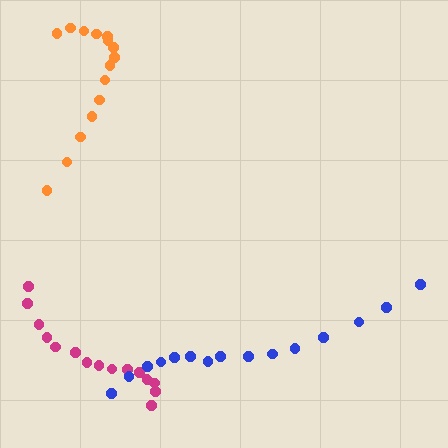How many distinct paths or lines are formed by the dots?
There are 3 distinct paths.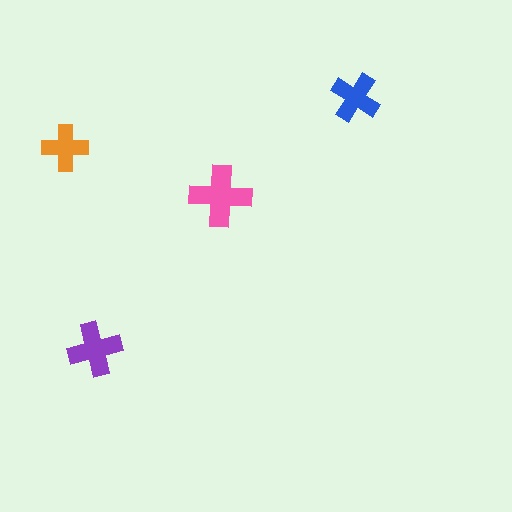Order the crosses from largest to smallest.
the pink one, the purple one, the blue one, the orange one.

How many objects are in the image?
There are 4 objects in the image.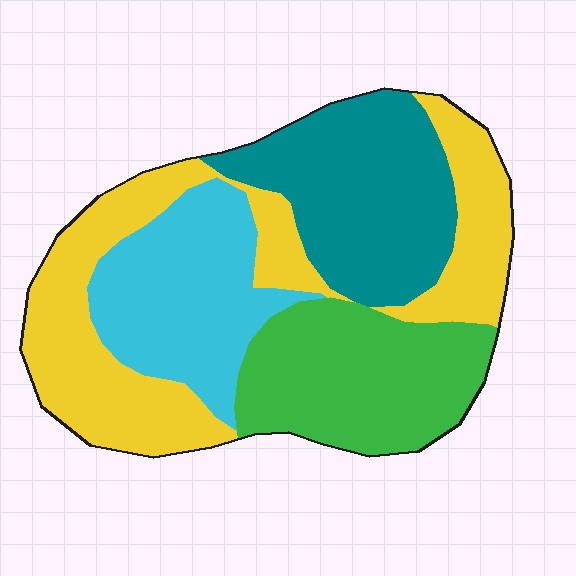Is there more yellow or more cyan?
Yellow.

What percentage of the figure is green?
Green covers roughly 20% of the figure.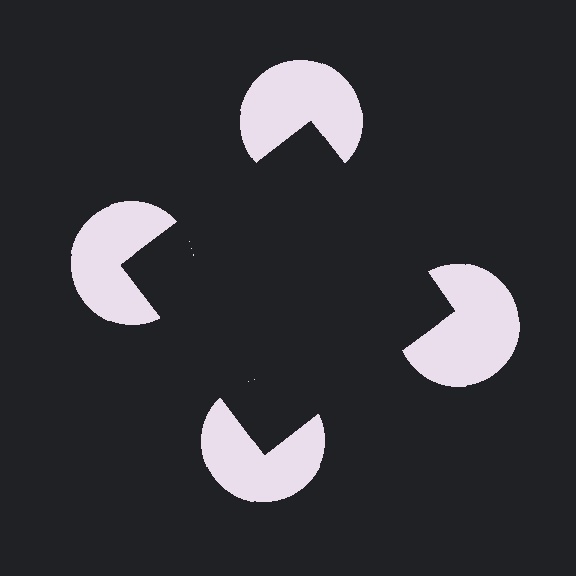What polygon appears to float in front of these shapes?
An illusory square — its edges are inferred from the aligned wedge cuts in the pac-man discs, not physically drawn.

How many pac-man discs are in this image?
There are 4 — one at each vertex of the illusory square.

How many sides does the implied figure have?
4 sides.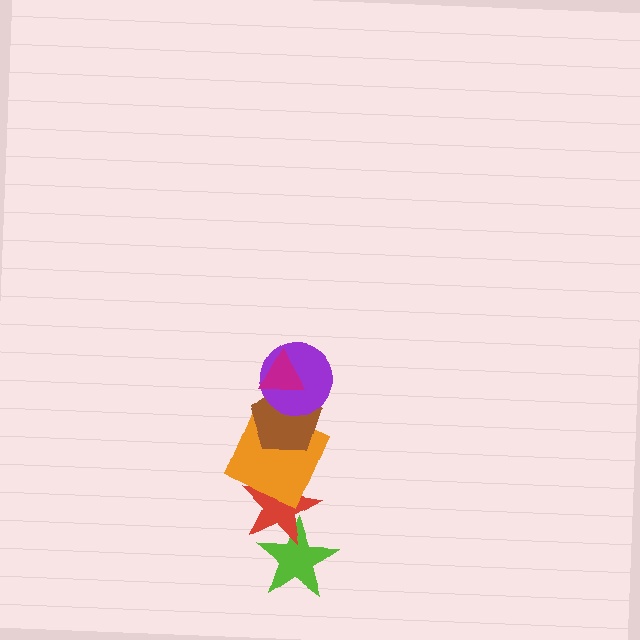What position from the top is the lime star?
The lime star is 6th from the top.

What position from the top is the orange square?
The orange square is 4th from the top.